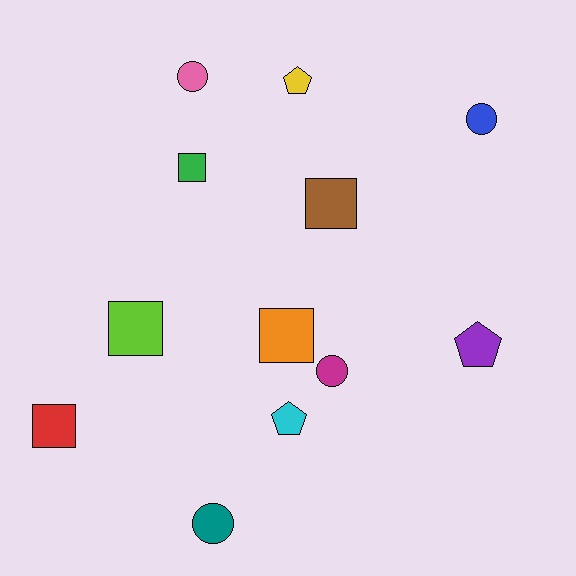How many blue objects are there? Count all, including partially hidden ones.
There is 1 blue object.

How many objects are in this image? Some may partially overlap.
There are 12 objects.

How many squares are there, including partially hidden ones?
There are 5 squares.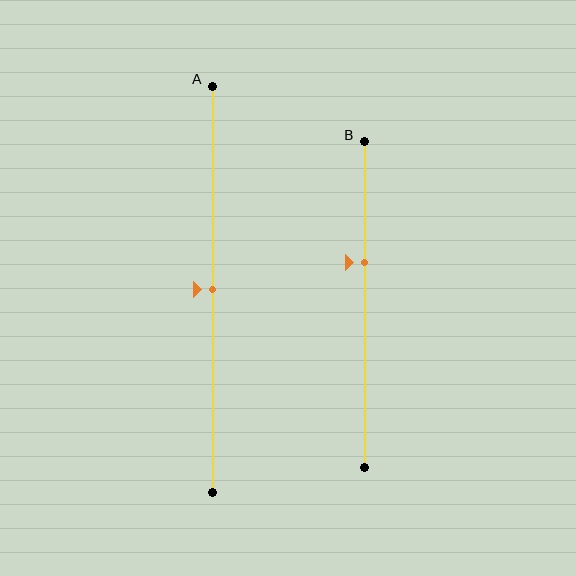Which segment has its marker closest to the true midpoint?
Segment A has its marker closest to the true midpoint.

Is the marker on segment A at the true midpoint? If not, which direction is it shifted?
Yes, the marker on segment A is at the true midpoint.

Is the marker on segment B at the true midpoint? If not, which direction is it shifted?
No, the marker on segment B is shifted upward by about 13% of the segment length.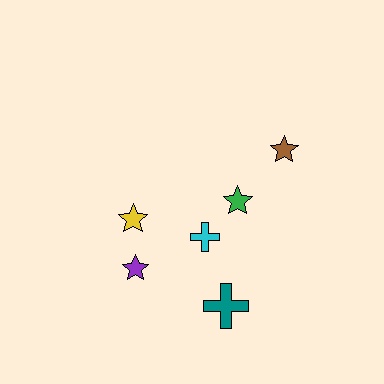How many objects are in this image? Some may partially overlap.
There are 6 objects.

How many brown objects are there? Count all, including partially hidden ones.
There is 1 brown object.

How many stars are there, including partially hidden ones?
There are 4 stars.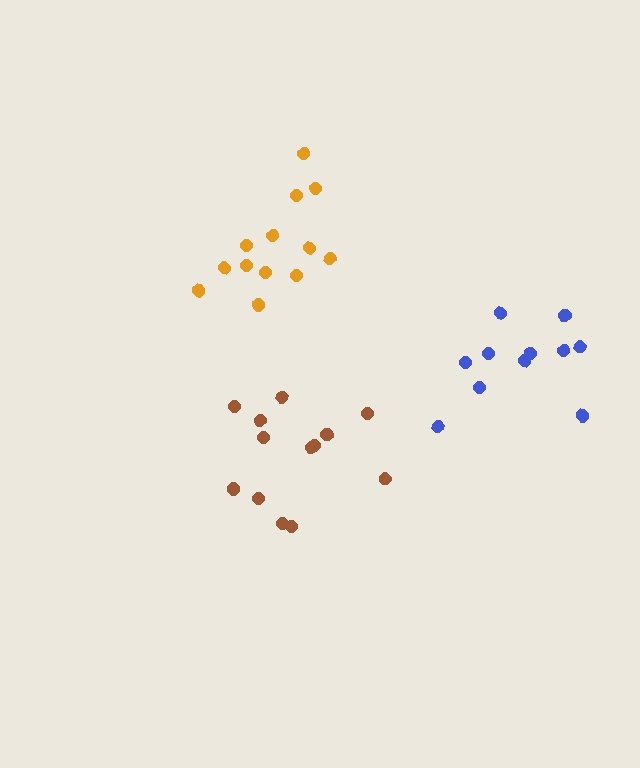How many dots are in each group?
Group 1: 13 dots, Group 2: 11 dots, Group 3: 13 dots (37 total).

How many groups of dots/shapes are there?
There are 3 groups.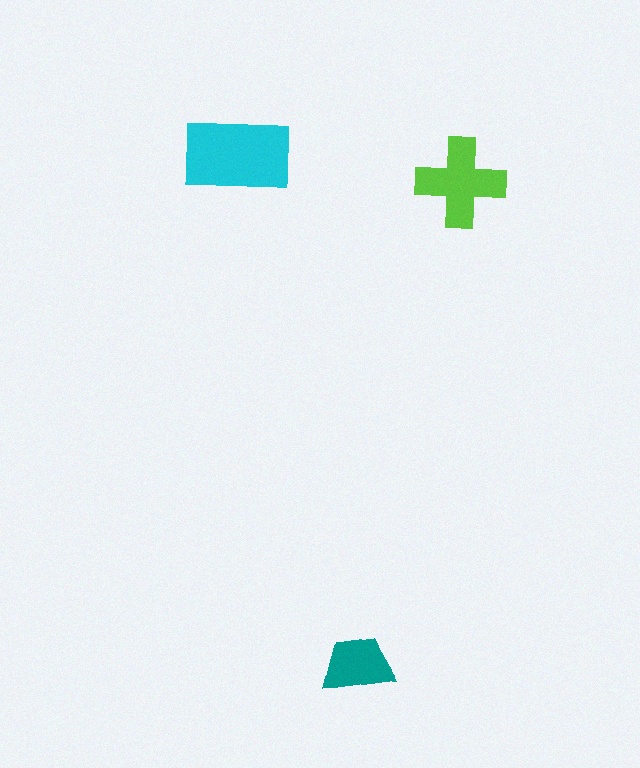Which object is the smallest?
The teal trapezoid.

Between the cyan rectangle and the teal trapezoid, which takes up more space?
The cyan rectangle.